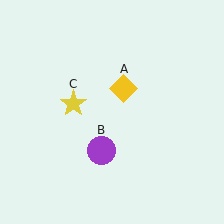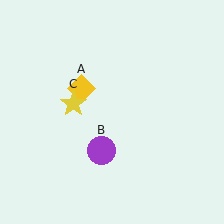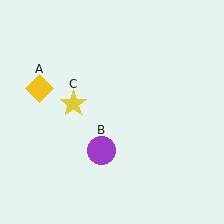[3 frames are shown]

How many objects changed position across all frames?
1 object changed position: yellow diamond (object A).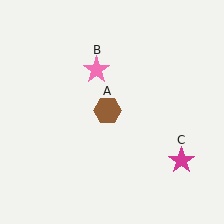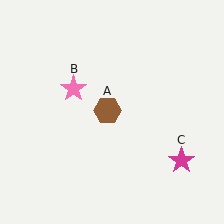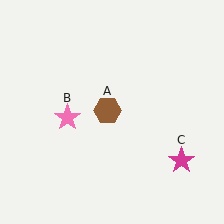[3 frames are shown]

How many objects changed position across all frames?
1 object changed position: pink star (object B).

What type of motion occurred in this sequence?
The pink star (object B) rotated counterclockwise around the center of the scene.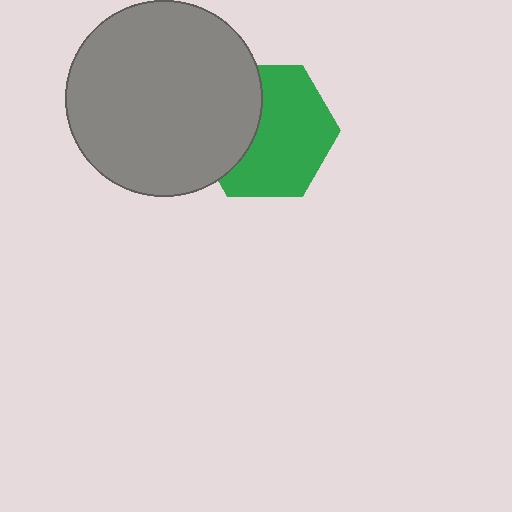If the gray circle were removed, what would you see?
You would see the complete green hexagon.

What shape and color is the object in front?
The object in front is a gray circle.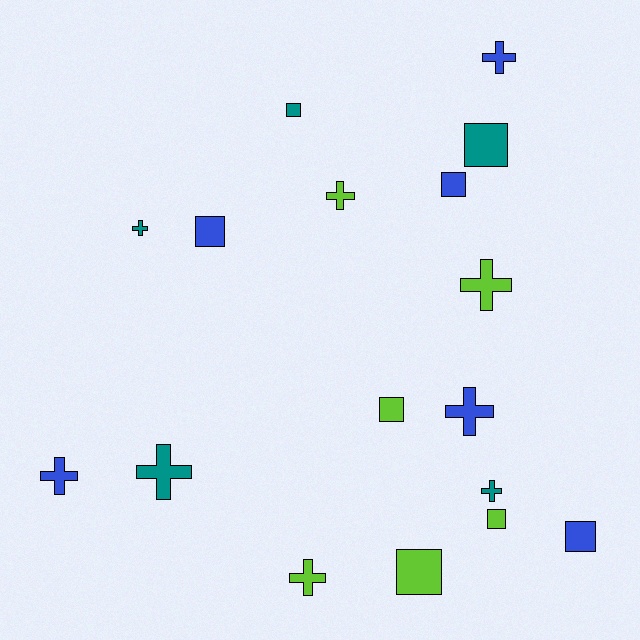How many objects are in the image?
There are 17 objects.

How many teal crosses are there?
There are 3 teal crosses.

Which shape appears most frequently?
Cross, with 9 objects.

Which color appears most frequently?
Blue, with 6 objects.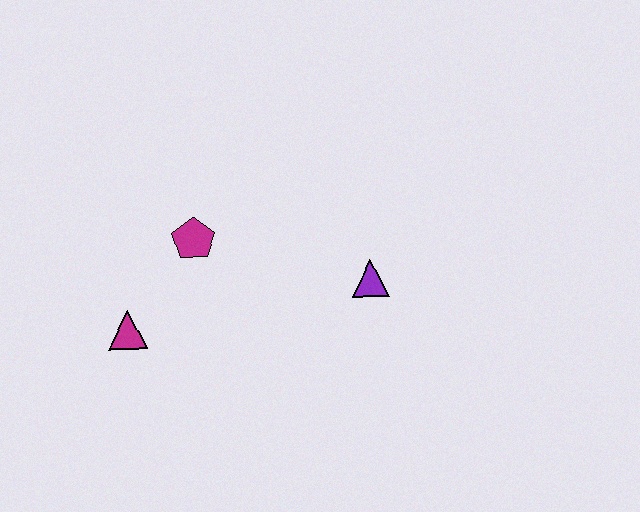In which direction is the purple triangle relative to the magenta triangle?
The purple triangle is to the right of the magenta triangle.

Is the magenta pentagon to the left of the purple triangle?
Yes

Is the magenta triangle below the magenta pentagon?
Yes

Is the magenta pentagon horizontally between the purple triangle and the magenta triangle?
Yes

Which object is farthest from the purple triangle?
The magenta triangle is farthest from the purple triangle.